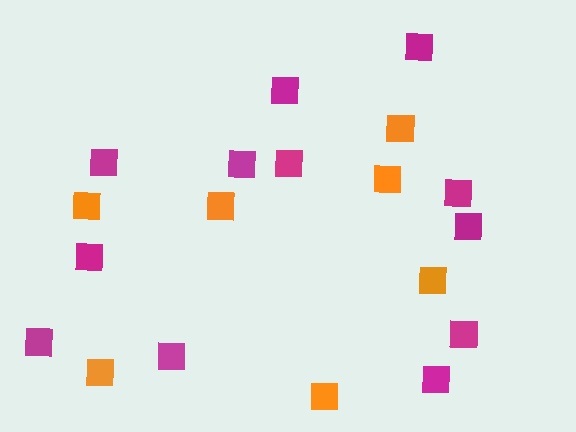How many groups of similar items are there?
There are 2 groups: one group of magenta squares (12) and one group of orange squares (7).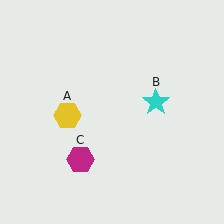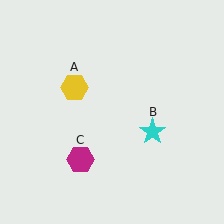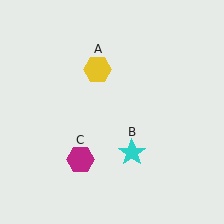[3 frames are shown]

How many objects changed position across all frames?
2 objects changed position: yellow hexagon (object A), cyan star (object B).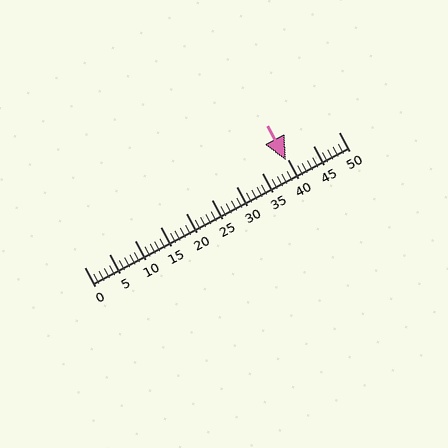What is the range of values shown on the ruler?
The ruler shows values from 0 to 50.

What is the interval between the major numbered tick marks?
The major tick marks are spaced 5 units apart.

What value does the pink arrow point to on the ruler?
The pink arrow points to approximately 40.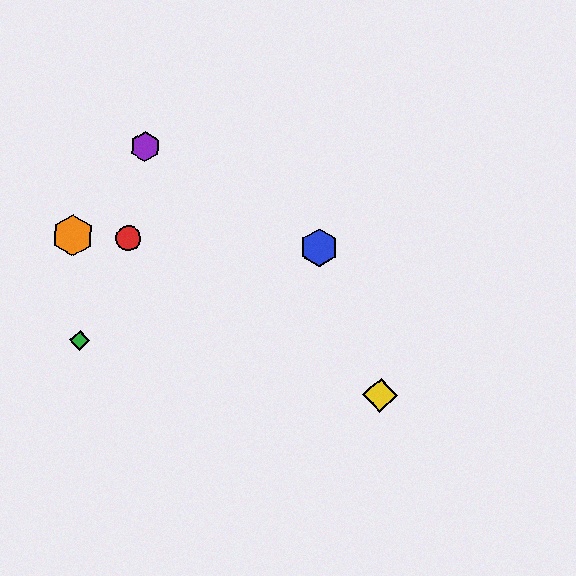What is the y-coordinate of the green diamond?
The green diamond is at y≈340.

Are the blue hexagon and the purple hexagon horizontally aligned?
No, the blue hexagon is at y≈248 and the purple hexagon is at y≈147.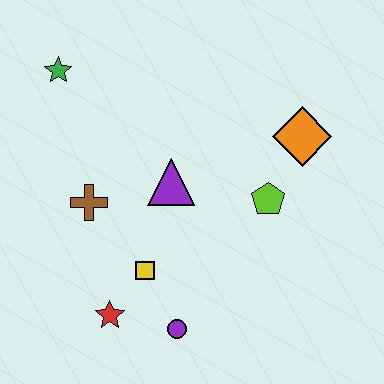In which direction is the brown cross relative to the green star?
The brown cross is below the green star.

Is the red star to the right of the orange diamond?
No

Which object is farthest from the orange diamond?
The red star is farthest from the orange diamond.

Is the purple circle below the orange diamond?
Yes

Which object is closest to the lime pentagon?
The orange diamond is closest to the lime pentagon.